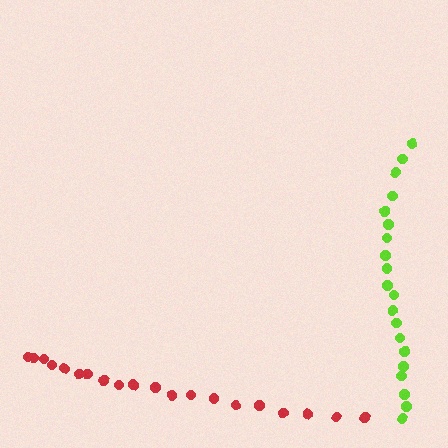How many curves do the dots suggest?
There are 2 distinct paths.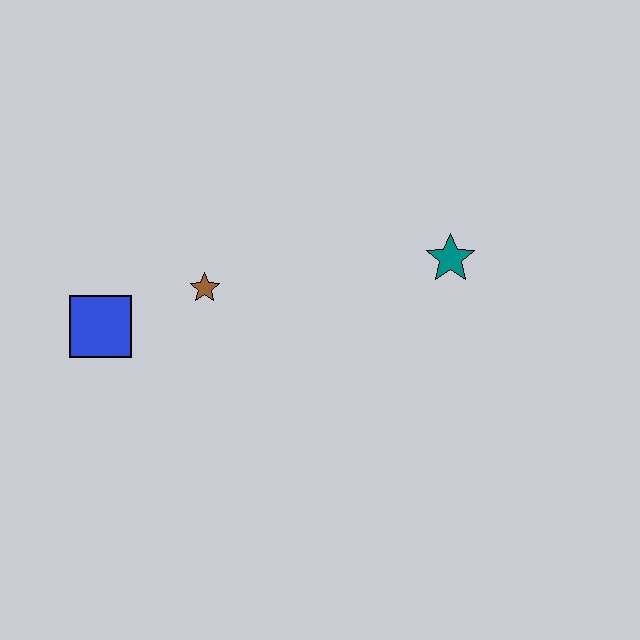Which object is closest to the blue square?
The brown star is closest to the blue square.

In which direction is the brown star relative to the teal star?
The brown star is to the left of the teal star.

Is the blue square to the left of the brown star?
Yes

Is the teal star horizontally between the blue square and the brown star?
No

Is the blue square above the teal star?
No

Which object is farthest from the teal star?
The blue square is farthest from the teal star.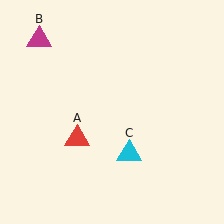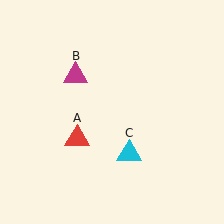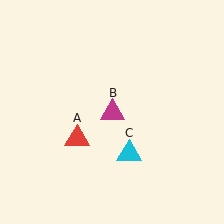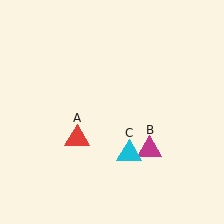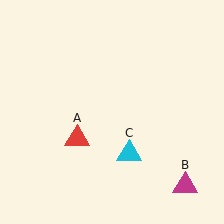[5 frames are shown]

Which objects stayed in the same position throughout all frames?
Red triangle (object A) and cyan triangle (object C) remained stationary.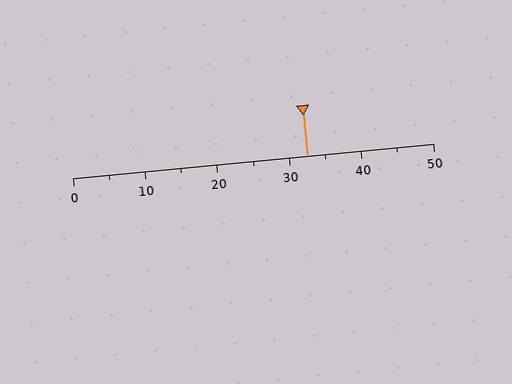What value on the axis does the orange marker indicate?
The marker indicates approximately 32.5.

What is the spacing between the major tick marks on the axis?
The major ticks are spaced 10 apart.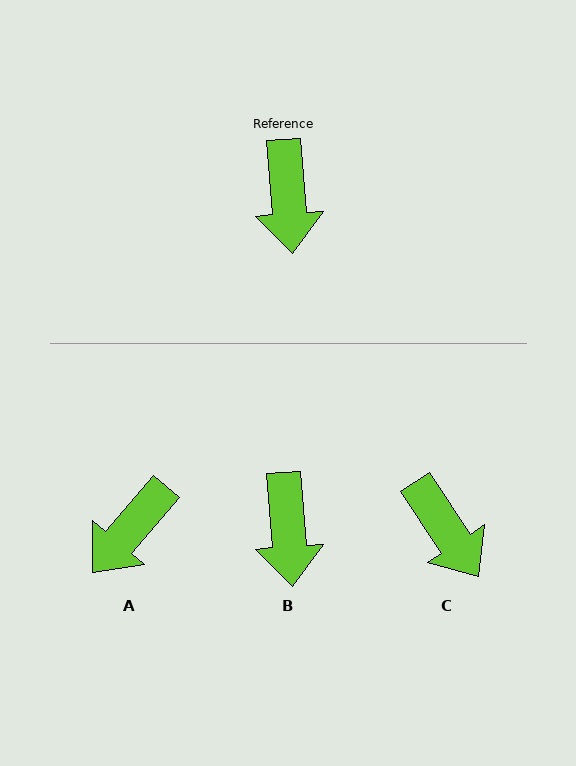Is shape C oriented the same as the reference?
No, it is off by about 30 degrees.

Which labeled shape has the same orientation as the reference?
B.